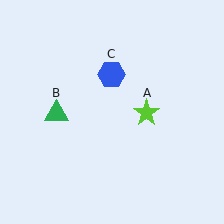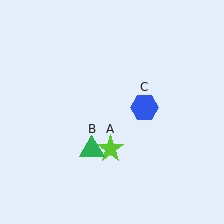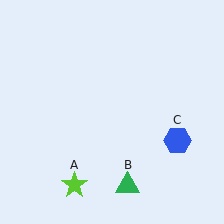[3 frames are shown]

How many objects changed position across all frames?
3 objects changed position: lime star (object A), green triangle (object B), blue hexagon (object C).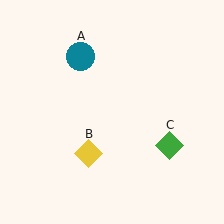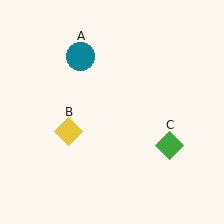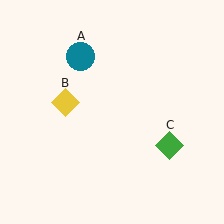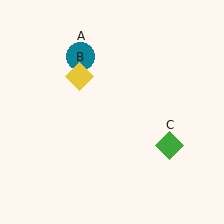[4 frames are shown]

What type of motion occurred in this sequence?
The yellow diamond (object B) rotated clockwise around the center of the scene.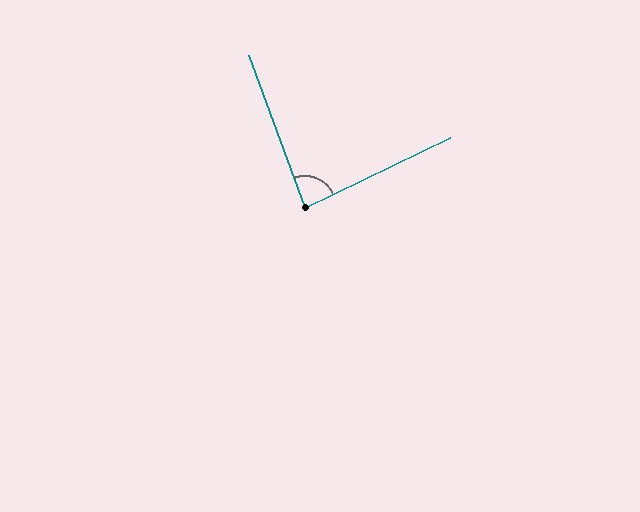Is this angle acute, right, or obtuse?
It is acute.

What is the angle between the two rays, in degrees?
Approximately 84 degrees.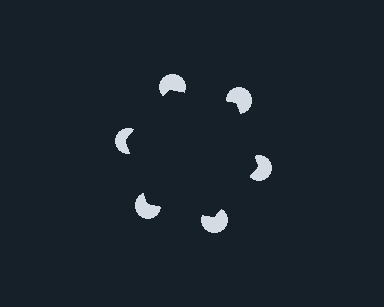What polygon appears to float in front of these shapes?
An illusory hexagon — its edges are inferred from the aligned wedge cuts in the pac-man discs, not physically drawn.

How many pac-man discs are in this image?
There are 6 — one at each vertex of the illusory hexagon.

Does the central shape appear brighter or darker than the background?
It typically appears slightly darker than the background, even though no actual brightness change is drawn.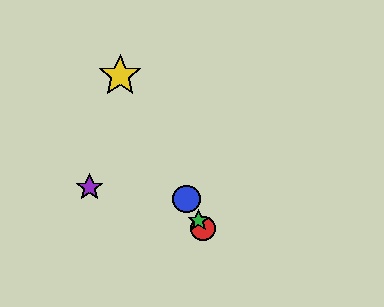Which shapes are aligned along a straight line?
The red circle, the blue circle, the green star, the yellow star are aligned along a straight line.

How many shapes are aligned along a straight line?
4 shapes (the red circle, the blue circle, the green star, the yellow star) are aligned along a straight line.